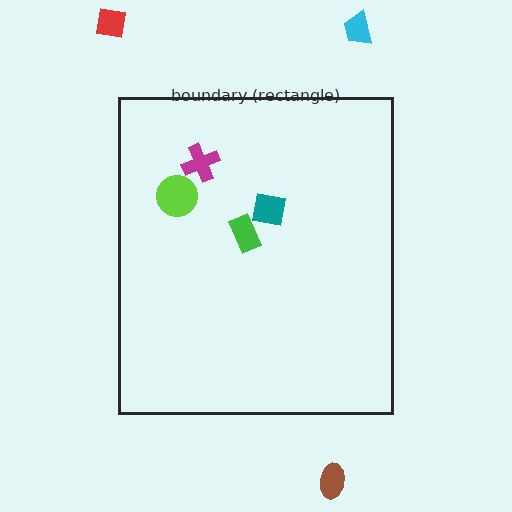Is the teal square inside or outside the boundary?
Inside.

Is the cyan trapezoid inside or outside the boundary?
Outside.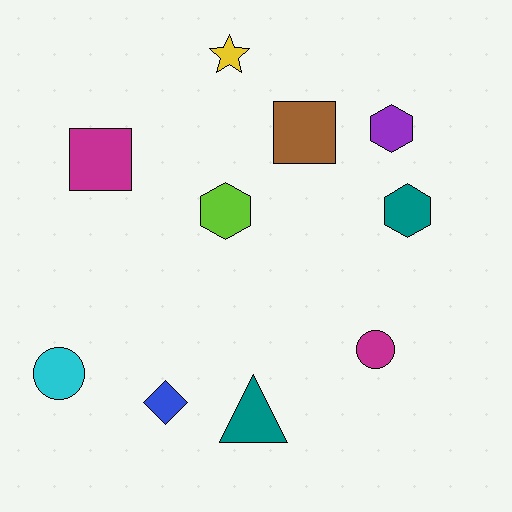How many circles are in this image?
There are 2 circles.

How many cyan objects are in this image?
There is 1 cyan object.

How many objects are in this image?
There are 10 objects.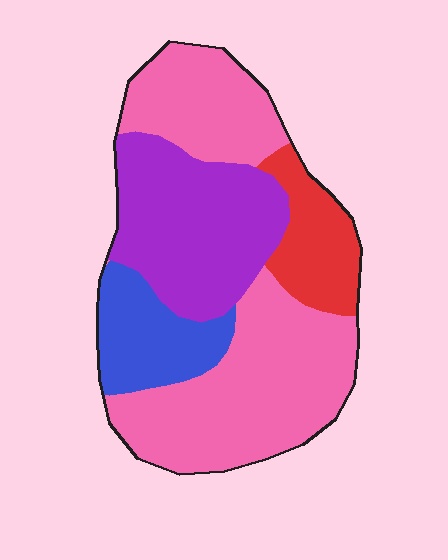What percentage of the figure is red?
Red covers roughly 10% of the figure.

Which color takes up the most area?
Pink, at roughly 50%.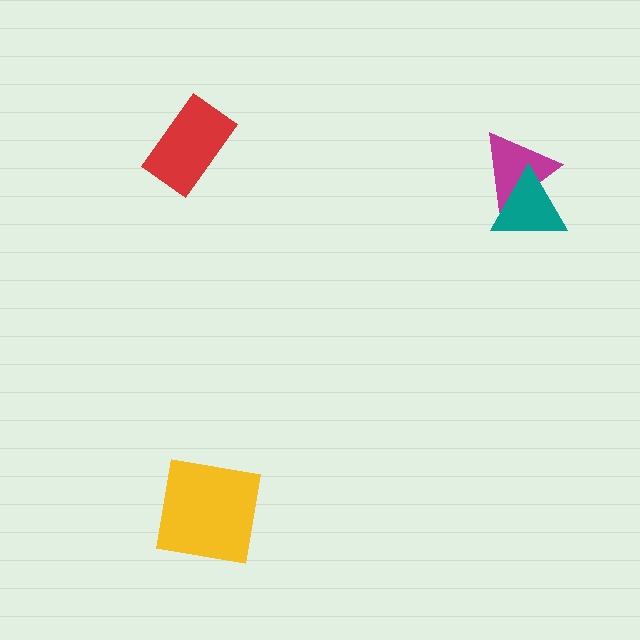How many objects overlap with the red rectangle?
0 objects overlap with the red rectangle.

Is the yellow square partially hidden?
No, no other shape covers it.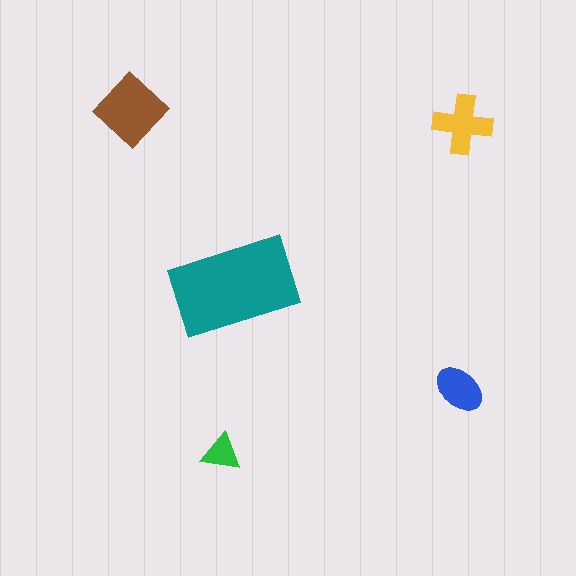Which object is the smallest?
The green triangle.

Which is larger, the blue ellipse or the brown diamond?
The brown diamond.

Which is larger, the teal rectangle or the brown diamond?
The teal rectangle.